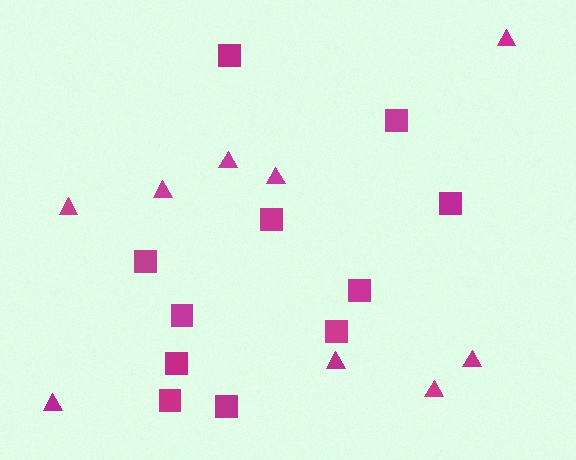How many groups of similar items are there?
There are 2 groups: one group of squares (11) and one group of triangles (9).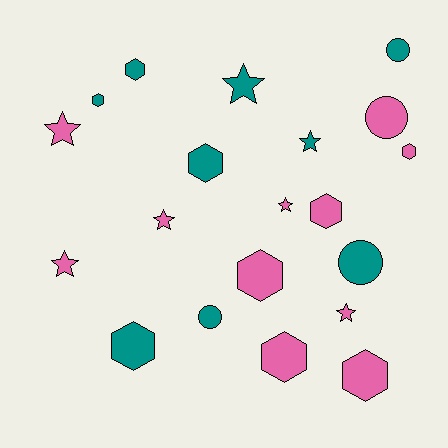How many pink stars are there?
There are 5 pink stars.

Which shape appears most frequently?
Hexagon, with 9 objects.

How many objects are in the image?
There are 20 objects.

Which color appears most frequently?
Pink, with 11 objects.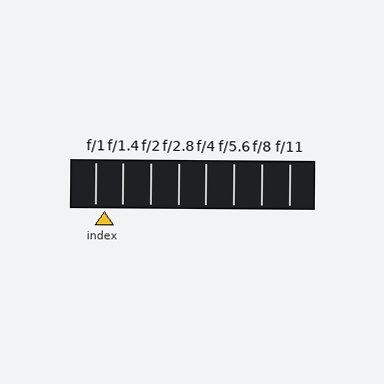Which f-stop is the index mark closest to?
The index mark is closest to f/1.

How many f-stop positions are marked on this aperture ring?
There are 8 f-stop positions marked.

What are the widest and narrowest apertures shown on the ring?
The widest aperture shown is f/1 and the narrowest is f/11.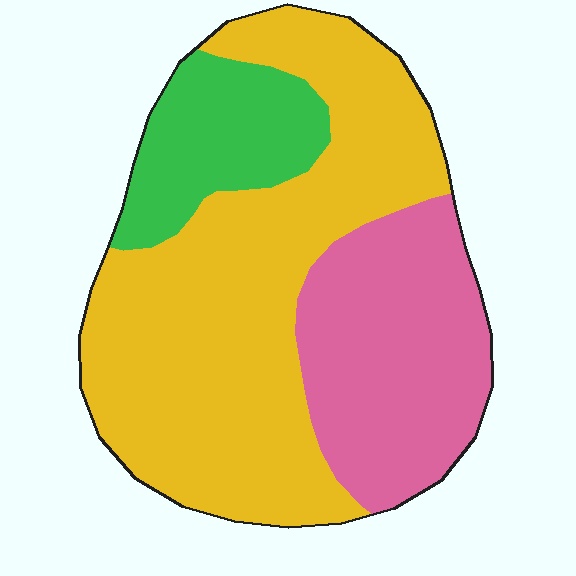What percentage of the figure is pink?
Pink takes up about one quarter (1/4) of the figure.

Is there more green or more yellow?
Yellow.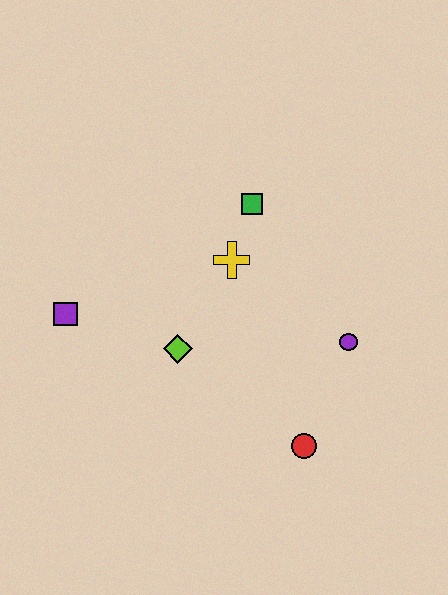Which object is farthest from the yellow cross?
The red circle is farthest from the yellow cross.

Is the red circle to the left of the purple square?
No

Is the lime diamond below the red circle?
No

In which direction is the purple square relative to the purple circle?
The purple square is to the left of the purple circle.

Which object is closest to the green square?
The yellow cross is closest to the green square.